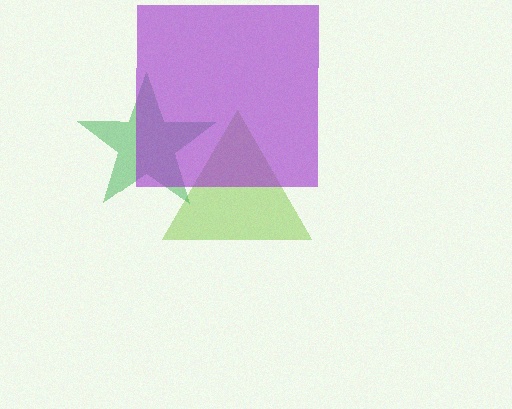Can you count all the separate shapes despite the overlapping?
Yes, there are 3 separate shapes.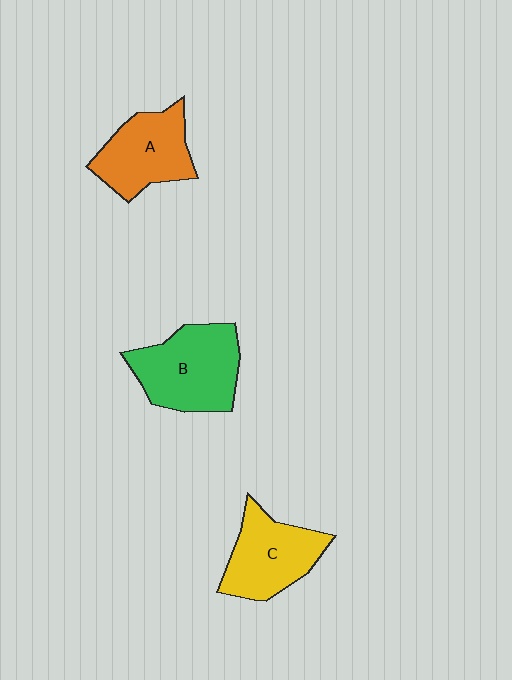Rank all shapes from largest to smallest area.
From largest to smallest: B (green), C (yellow), A (orange).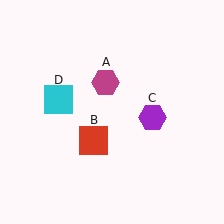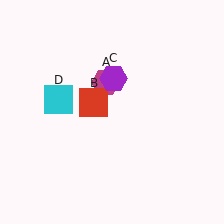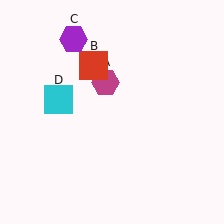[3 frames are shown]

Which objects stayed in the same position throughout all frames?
Magenta hexagon (object A) and cyan square (object D) remained stationary.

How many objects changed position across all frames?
2 objects changed position: red square (object B), purple hexagon (object C).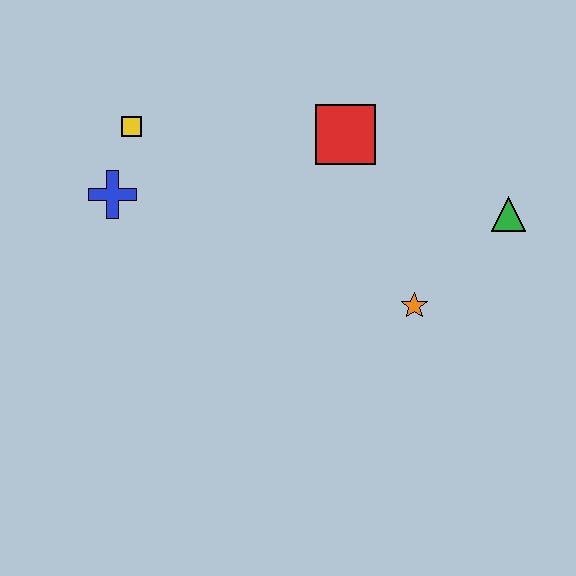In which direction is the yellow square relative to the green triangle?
The yellow square is to the left of the green triangle.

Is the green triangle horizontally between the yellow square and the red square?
No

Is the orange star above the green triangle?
No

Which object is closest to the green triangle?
The orange star is closest to the green triangle.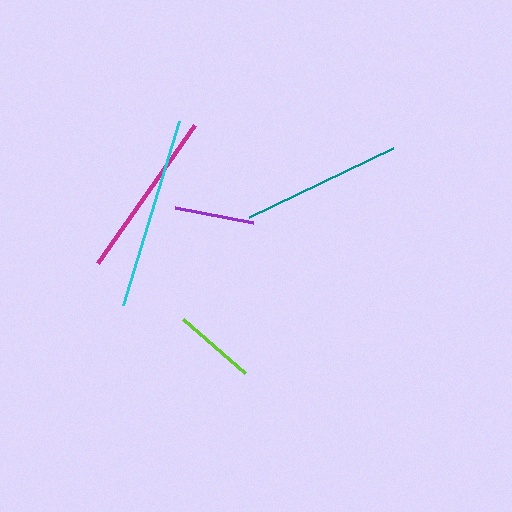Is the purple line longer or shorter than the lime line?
The lime line is longer than the purple line.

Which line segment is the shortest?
The purple line is the shortest at approximately 79 pixels.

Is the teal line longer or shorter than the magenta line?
The magenta line is longer than the teal line.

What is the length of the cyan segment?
The cyan segment is approximately 192 pixels long.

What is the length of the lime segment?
The lime segment is approximately 82 pixels long.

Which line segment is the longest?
The cyan line is the longest at approximately 192 pixels.